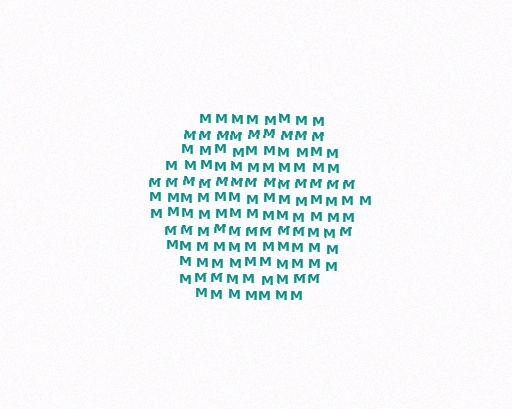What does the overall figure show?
The overall figure shows a hexagon.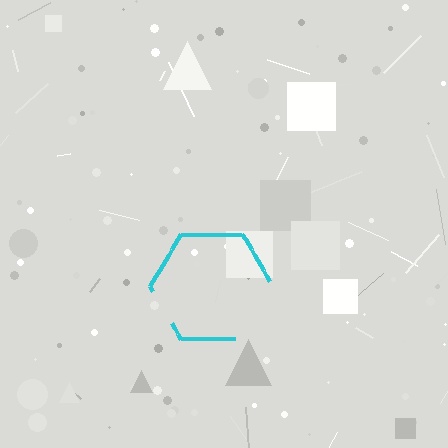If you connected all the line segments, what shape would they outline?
They would outline a hexagon.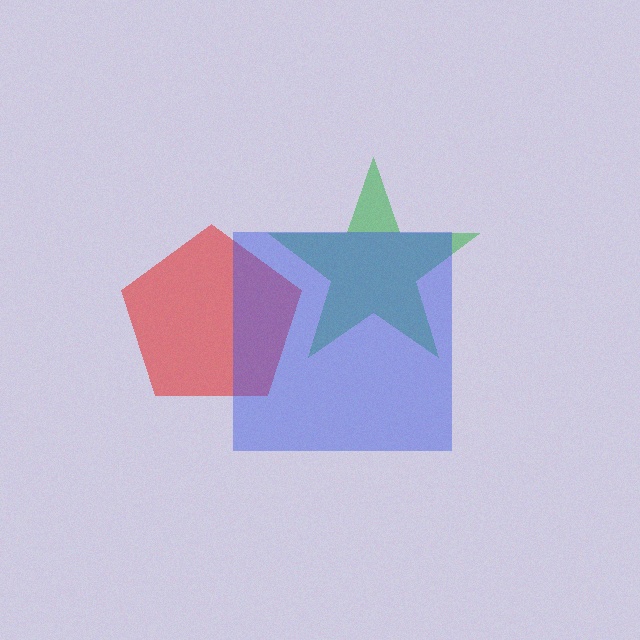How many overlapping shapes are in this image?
There are 3 overlapping shapes in the image.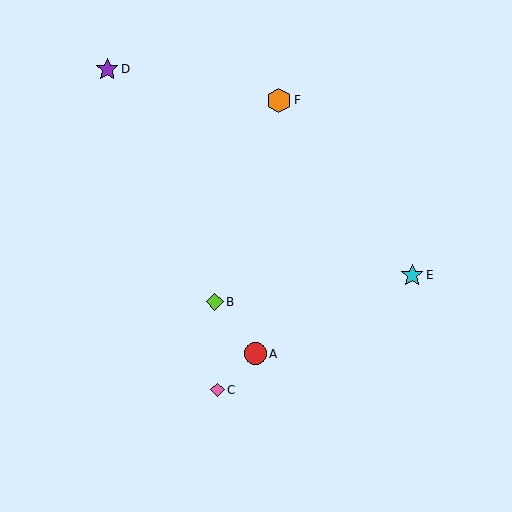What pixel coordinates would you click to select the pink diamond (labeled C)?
Click at (217, 390) to select the pink diamond C.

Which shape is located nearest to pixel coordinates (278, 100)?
The orange hexagon (labeled F) at (279, 100) is nearest to that location.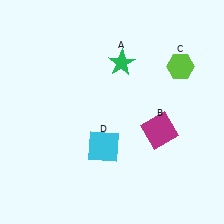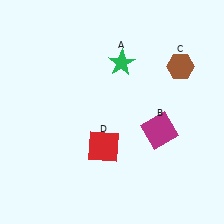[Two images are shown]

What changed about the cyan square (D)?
In Image 1, D is cyan. In Image 2, it changed to red.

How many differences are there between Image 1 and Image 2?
There are 2 differences between the two images.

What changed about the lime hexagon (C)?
In Image 1, C is lime. In Image 2, it changed to brown.